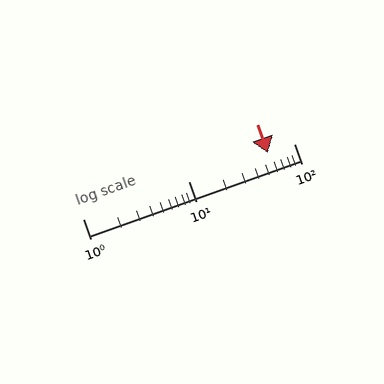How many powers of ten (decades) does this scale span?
The scale spans 2 decades, from 1 to 100.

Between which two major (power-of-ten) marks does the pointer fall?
The pointer is between 10 and 100.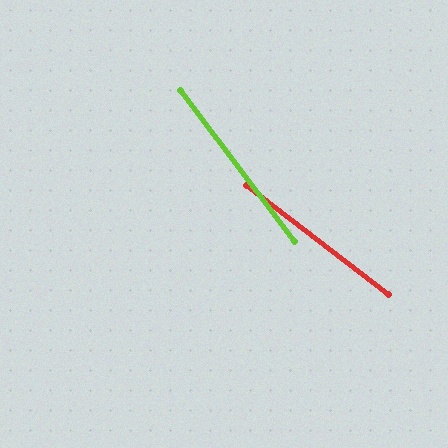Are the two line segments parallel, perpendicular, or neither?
Neither parallel nor perpendicular — they differ by about 16°.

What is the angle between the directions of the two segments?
Approximately 16 degrees.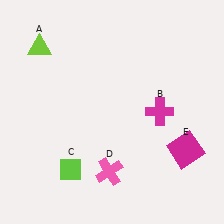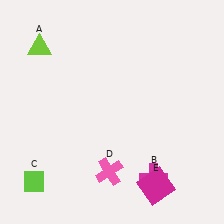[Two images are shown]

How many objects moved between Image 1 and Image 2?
3 objects moved between the two images.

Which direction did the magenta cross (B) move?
The magenta cross (B) moved down.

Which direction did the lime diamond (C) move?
The lime diamond (C) moved left.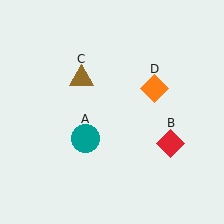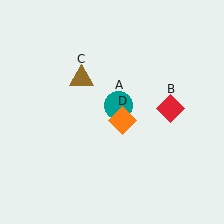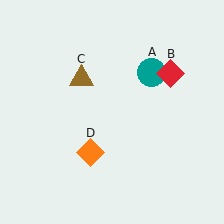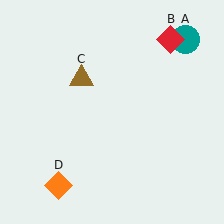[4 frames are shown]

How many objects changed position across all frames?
3 objects changed position: teal circle (object A), red diamond (object B), orange diamond (object D).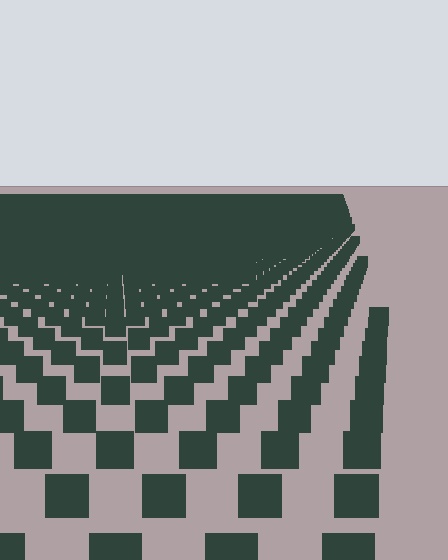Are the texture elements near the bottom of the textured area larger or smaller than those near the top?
Larger. Near the bottom, elements are closer to the viewer and appear at a bigger on-screen size.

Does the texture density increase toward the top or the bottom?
Density increases toward the top.